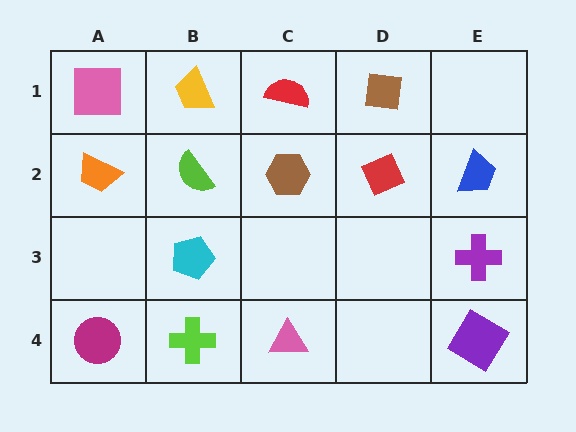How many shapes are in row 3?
2 shapes.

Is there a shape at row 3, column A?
No, that cell is empty.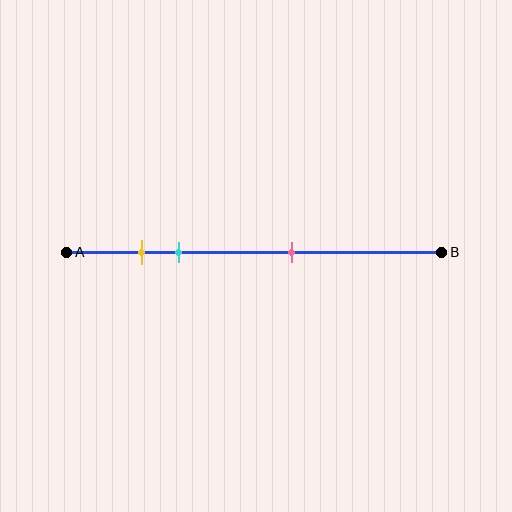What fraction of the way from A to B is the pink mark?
The pink mark is approximately 60% (0.6) of the way from A to B.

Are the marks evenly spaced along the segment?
No, the marks are not evenly spaced.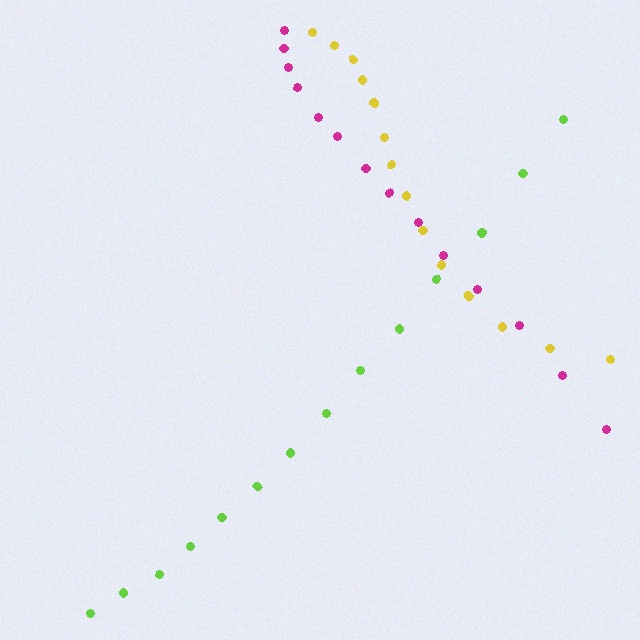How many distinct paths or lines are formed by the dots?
There are 3 distinct paths.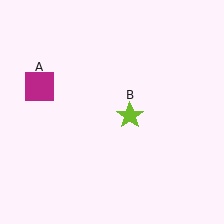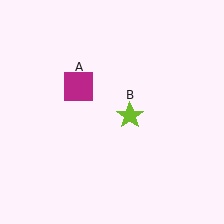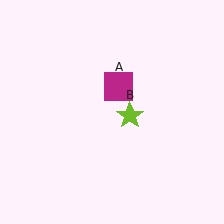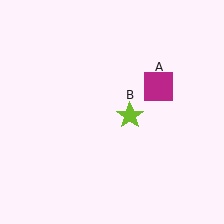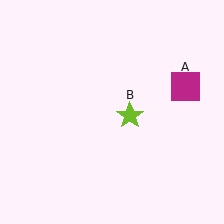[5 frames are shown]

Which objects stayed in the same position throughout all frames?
Lime star (object B) remained stationary.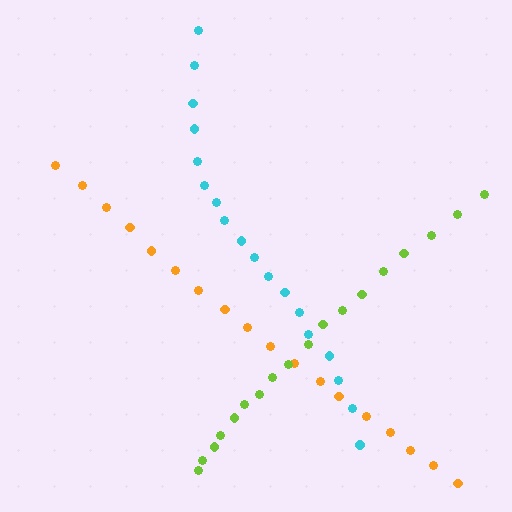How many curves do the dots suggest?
There are 3 distinct paths.